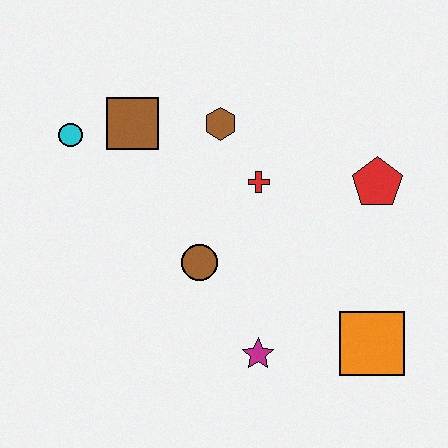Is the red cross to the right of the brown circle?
Yes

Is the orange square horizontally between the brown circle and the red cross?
No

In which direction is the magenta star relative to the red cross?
The magenta star is below the red cross.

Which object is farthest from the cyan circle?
The orange square is farthest from the cyan circle.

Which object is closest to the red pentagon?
The red cross is closest to the red pentagon.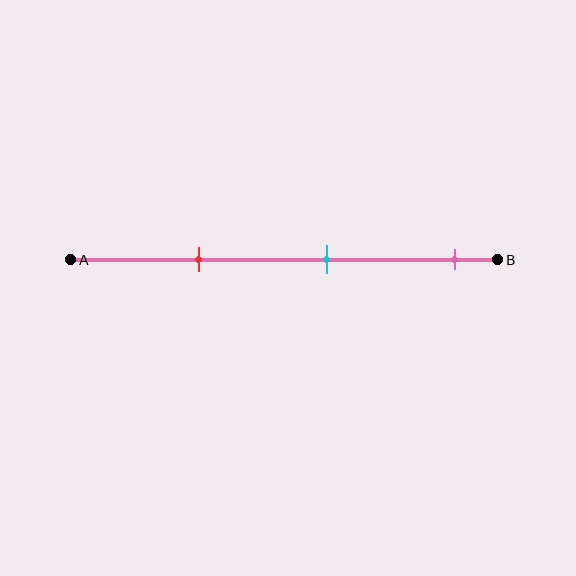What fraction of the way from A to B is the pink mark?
The pink mark is approximately 90% (0.9) of the way from A to B.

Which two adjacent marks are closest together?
The red and cyan marks are the closest adjacent pair.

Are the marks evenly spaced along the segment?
Yes, the marks are approximately evenly spaced.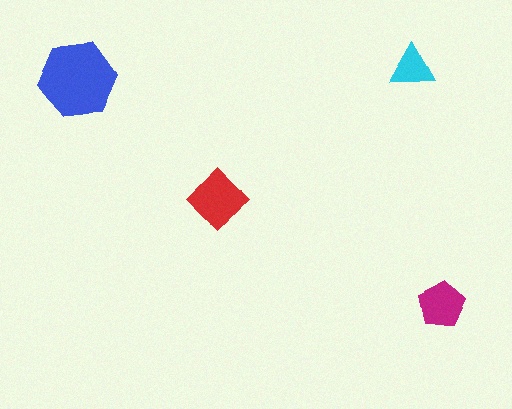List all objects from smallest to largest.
The cyan triangle, the magenta pentagon, the red diamond, the blue hexagon.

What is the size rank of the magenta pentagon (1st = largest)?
3rd.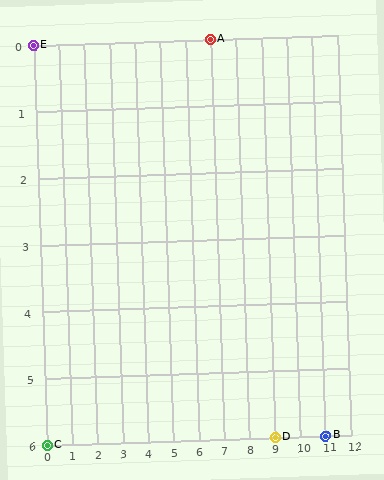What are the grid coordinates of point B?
Point B is at grid coordinates (11, 6).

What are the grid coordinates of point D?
Point D is at grid coordinates (9, 6).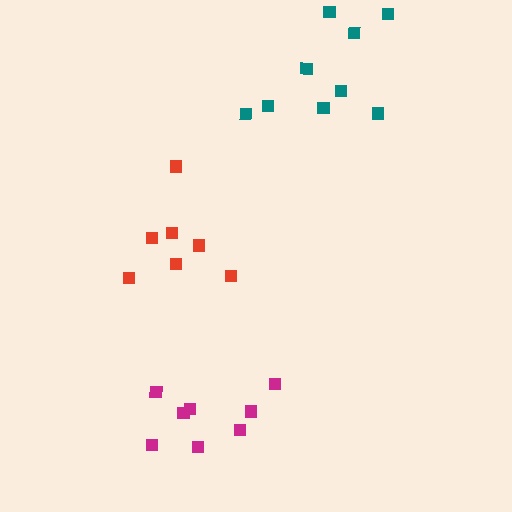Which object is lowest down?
The magenta cluster is bottommost.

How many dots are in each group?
Group 1: 8 dots, Group 2: 7 dots, Group 3: 9 dots (24 total).